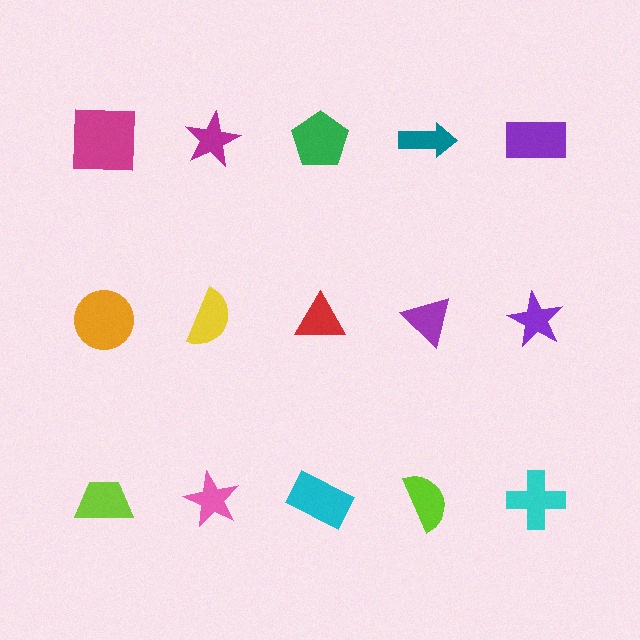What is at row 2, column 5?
A purple star.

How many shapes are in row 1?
5 shapes.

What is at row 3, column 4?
A lime semicircle.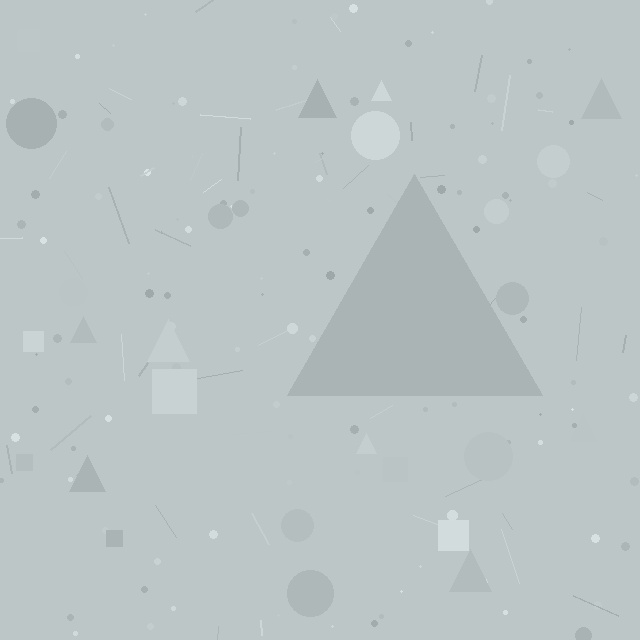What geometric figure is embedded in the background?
A triangle is embedded in the background.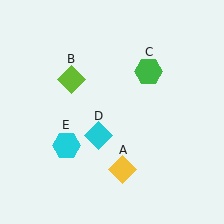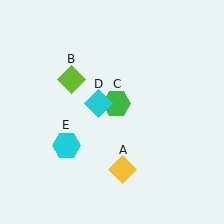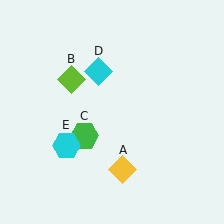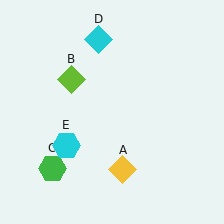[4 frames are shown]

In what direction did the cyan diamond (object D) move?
The cyan diamond (object D) moved up.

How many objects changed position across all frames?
2 objects changed position: green hexagon (object C), cyan diamond (object D).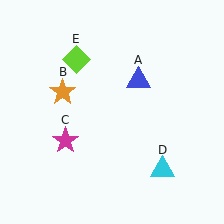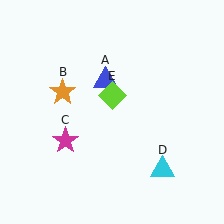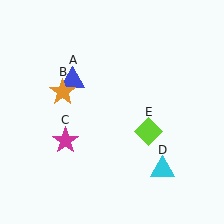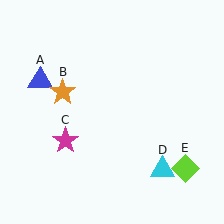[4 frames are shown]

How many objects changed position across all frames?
2 objects changed position: blue triangle (object A), lime diamond (object E).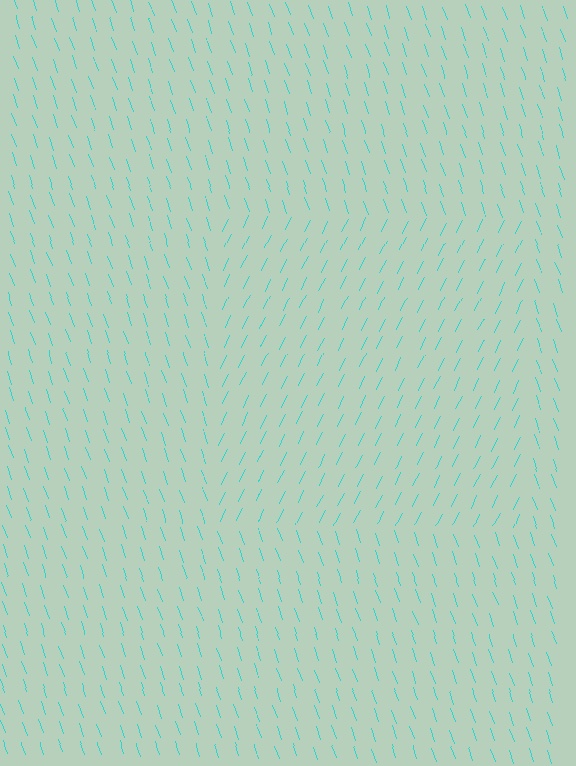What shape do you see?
I see a rectangle.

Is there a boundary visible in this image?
Yes, there is a texture boundary formed by a change in line orientation.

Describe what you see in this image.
The image is filled with small cyan line segments. A rectangle region in the image has lines oriented differently from the surrounding lines, creating a visible texture boundary.